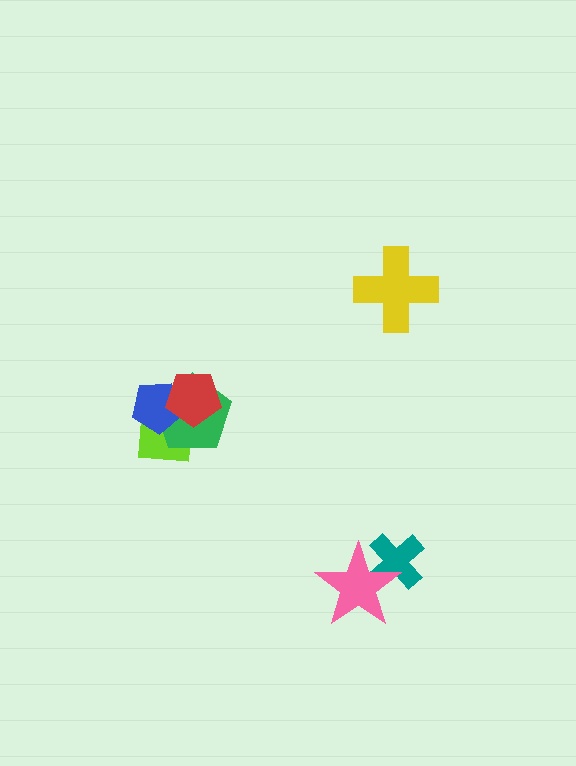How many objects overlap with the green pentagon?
3 objects overlap with the green pentagon.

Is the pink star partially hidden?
No, no other shape covers it.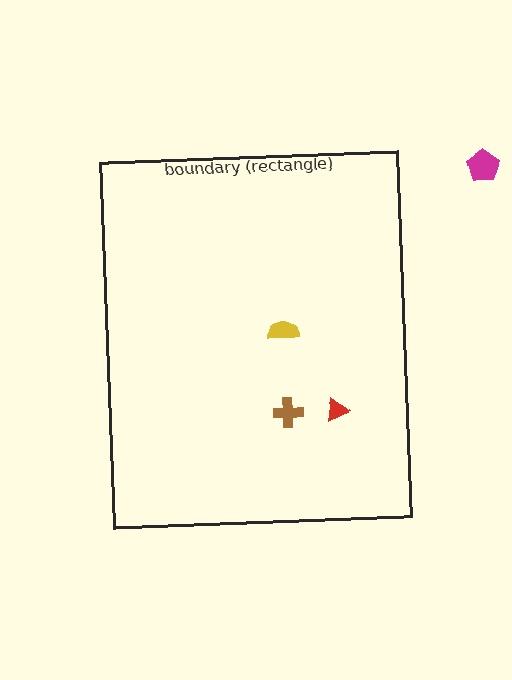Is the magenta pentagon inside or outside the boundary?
Outside.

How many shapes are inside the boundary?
3 inside, 1 outside.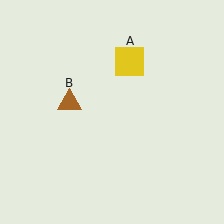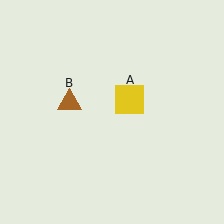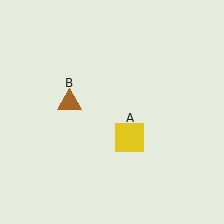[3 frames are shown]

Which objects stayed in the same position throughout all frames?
Brown triangle (object B) remained stationary.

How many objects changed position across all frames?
1 object changed position: yellow square (object A).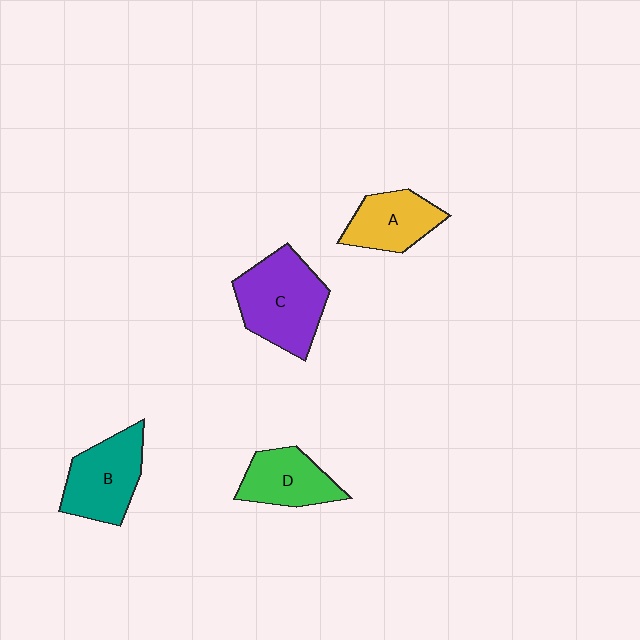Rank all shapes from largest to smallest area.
From largest to smallest: C (purple), B (teal), D (green), A (yellow).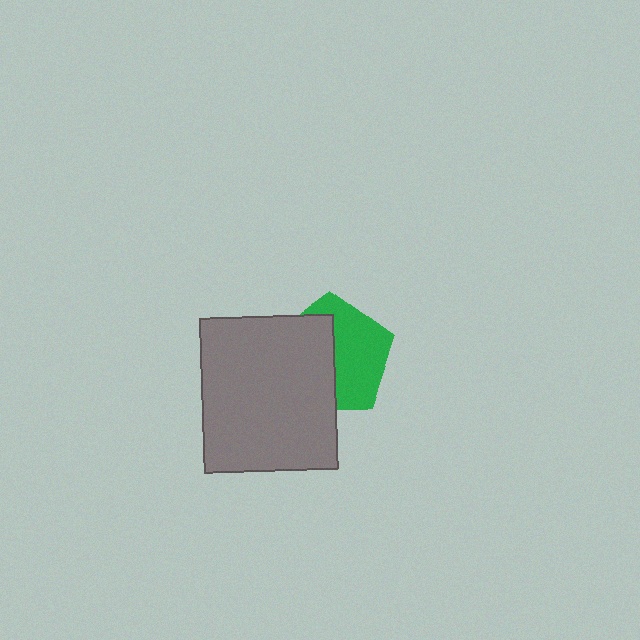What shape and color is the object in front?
The object in front is a gray rectangle.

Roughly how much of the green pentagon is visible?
About half of it is visible (roughly 51%).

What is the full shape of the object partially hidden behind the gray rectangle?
The partially hidden object is a green pentagon.